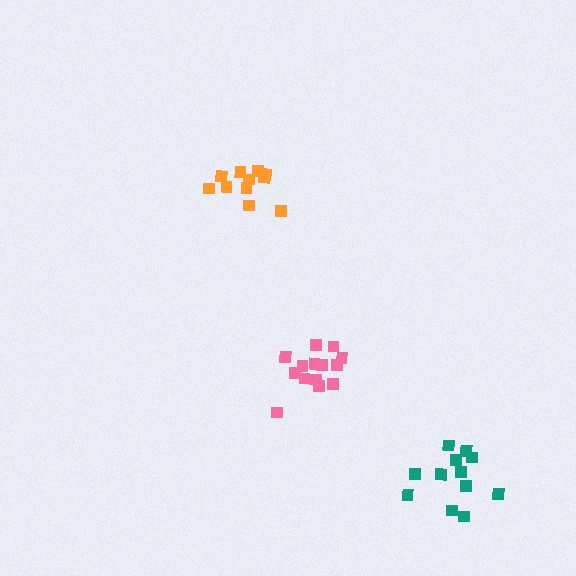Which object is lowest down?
The teal cluster is bottommost.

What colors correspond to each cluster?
The clusters are colored: orange, teal, pink.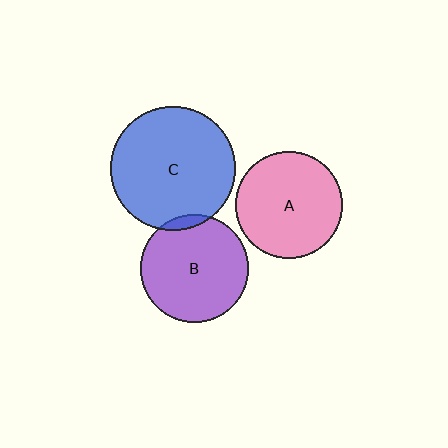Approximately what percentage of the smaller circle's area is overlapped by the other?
Approximately 5%.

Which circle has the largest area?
Circle C (blue).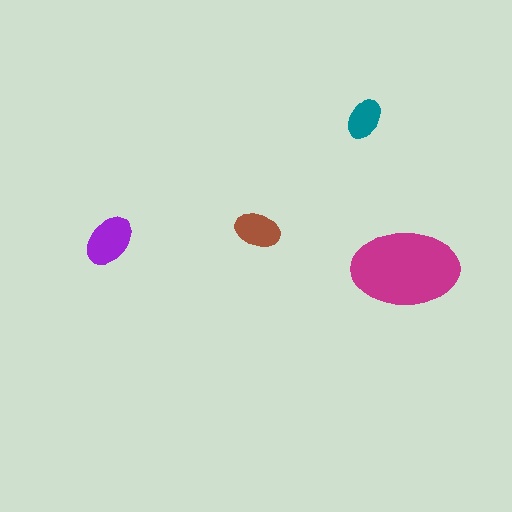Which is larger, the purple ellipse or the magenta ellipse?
The magenta one.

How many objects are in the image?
There are 4 objects in the image.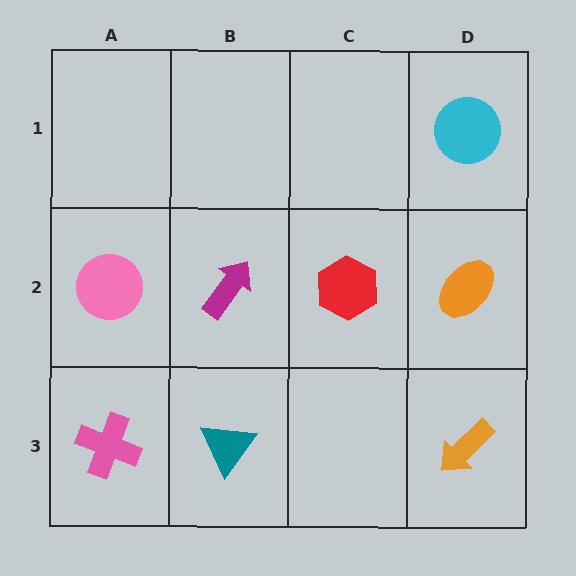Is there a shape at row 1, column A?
No, that cell is empty.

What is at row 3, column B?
A teal triangle.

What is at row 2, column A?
A pink circle.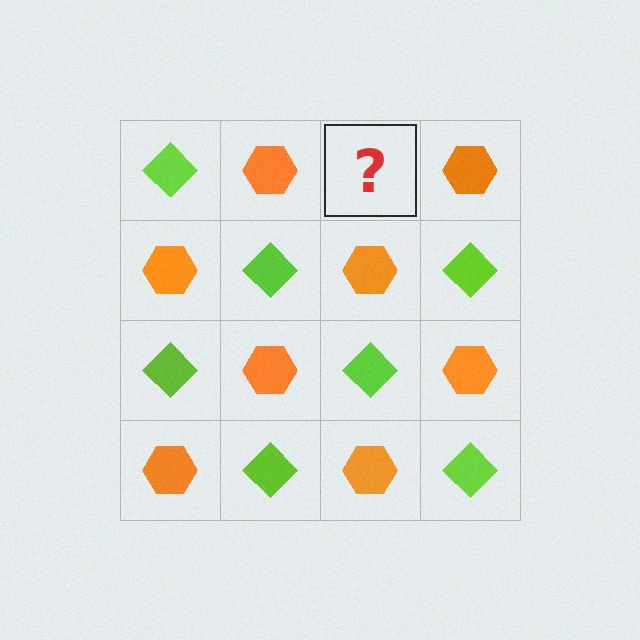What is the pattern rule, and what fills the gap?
The rule is that it alternates lime diamond and orange hexagon in a checkerboard pattern. The gap should be filled with a lime diamond.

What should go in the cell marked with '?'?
The missing cell should contain a lime diamond.